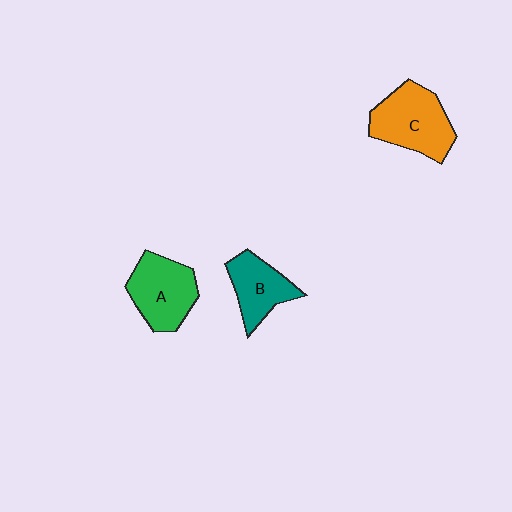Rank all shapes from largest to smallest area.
From largest to smallest: C (orange), A (green), B (teal).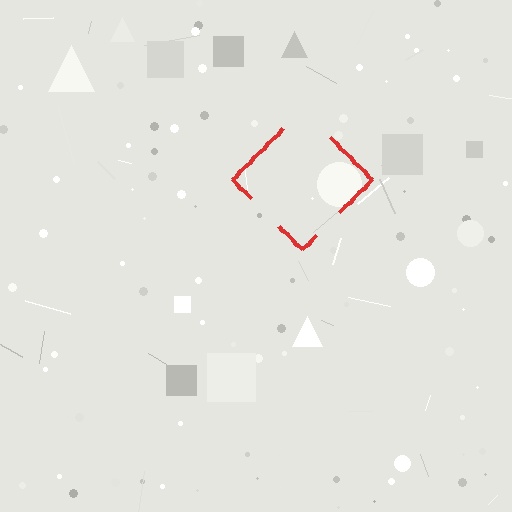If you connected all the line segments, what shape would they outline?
They would outline a diamond.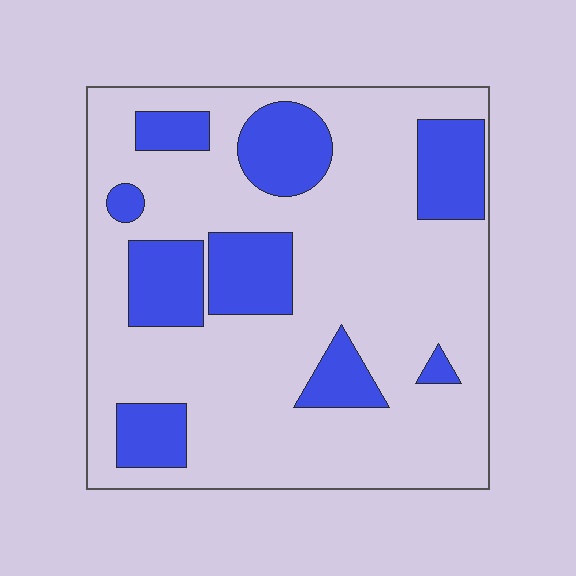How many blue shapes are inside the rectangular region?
9.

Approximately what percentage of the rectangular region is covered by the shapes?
Approximately 25%.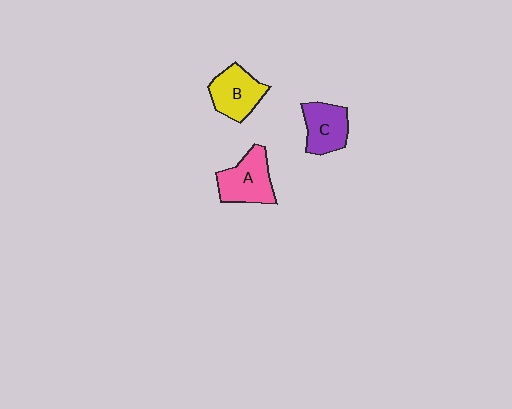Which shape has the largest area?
Shape A (pink).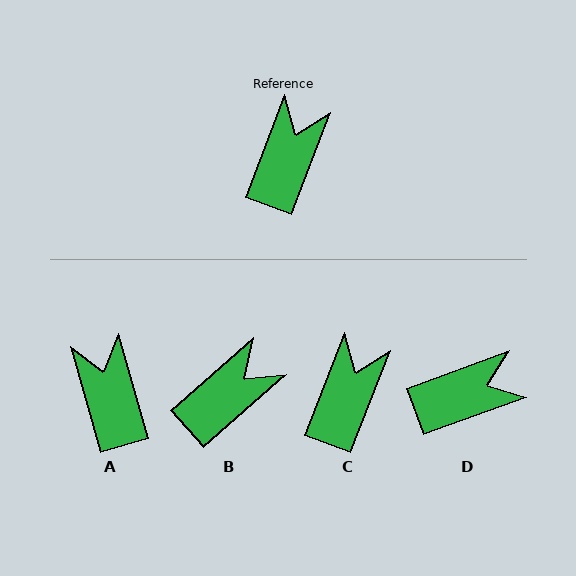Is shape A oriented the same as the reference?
No, it is off by about 37 degrees.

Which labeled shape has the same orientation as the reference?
C.